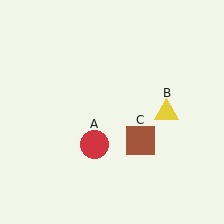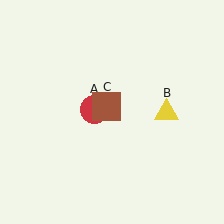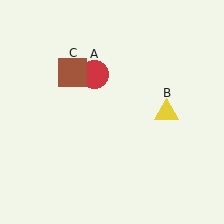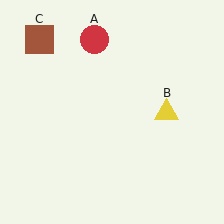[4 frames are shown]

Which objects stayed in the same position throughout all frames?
Yellow triangle (object B) remained stationary.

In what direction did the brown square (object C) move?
The brown square (object C) moved up and to the left.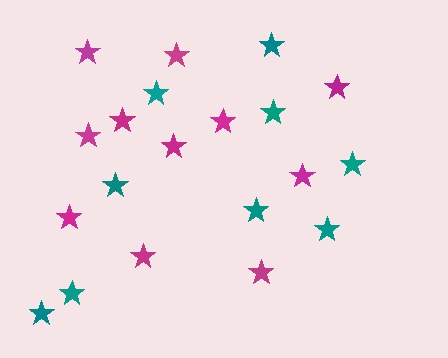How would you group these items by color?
There are 2 groups: one group of teal stars (9) and one group of magenta stars (11).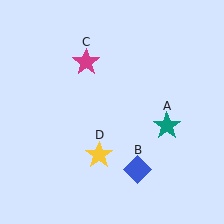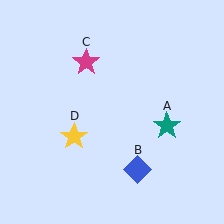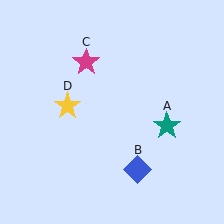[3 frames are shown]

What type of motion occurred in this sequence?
The yellow star (object D) rotated clockwise around the center of the scene.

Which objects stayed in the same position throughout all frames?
Teal star (object A) and blue diamond (object B) and magenta star (object C) remained stationary.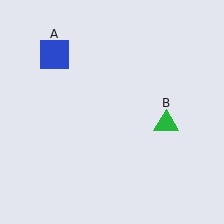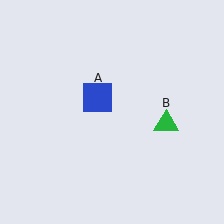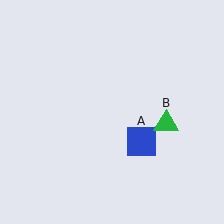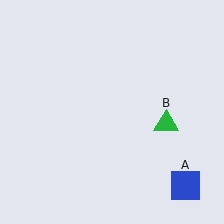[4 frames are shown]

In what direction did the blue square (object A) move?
The blue square (object A) moved down and to the right.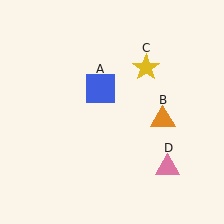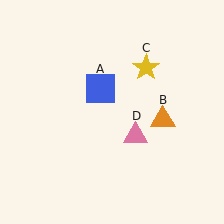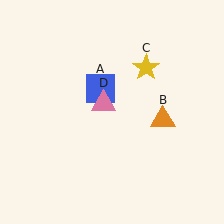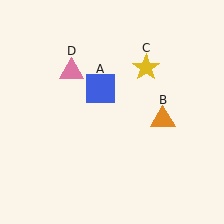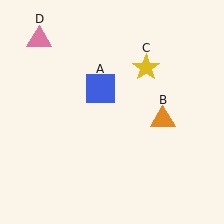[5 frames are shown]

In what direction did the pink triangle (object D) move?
The pink triangle (object D) moved up and to the left.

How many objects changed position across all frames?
1 object changed position: pink triangle (object D).